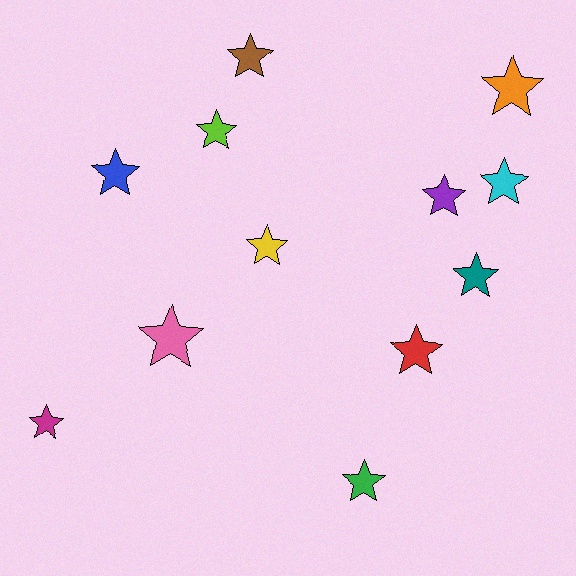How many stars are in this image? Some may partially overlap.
There are 12 stars.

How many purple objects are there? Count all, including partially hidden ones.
There is 1 purple object.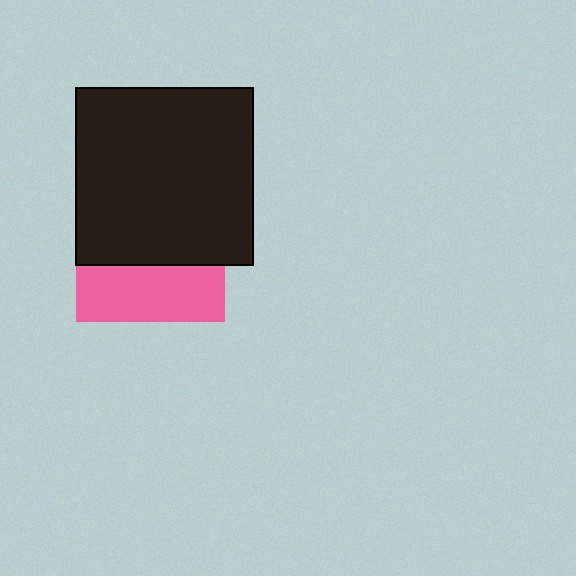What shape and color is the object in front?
The object in front is a black square.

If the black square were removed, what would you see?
You would see the complete pink square.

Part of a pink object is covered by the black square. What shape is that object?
It is a square.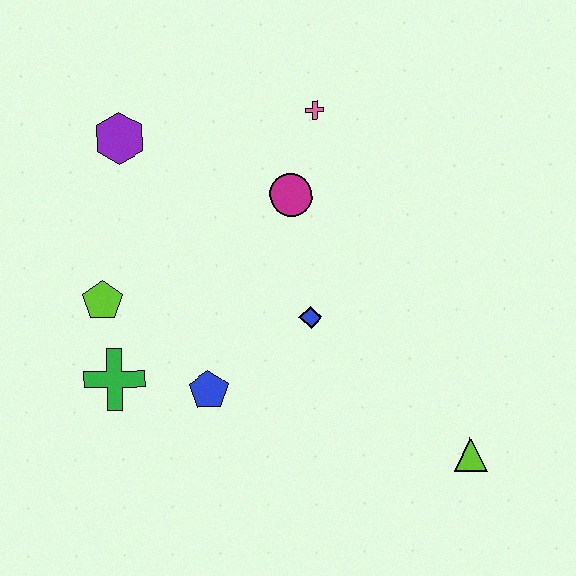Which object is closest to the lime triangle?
The blue diamond is closest to the lime triangle.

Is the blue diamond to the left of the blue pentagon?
No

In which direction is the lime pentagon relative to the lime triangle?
The lime pentagon is to the left of the lime triangle.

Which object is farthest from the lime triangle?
The purple hexagon is farthest from the lime triangle.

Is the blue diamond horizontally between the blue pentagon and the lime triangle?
Yes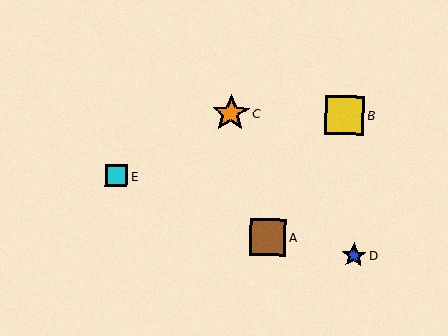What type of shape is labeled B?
Shape B is a yellow square.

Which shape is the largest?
The yellow square (labeled B) is the largest.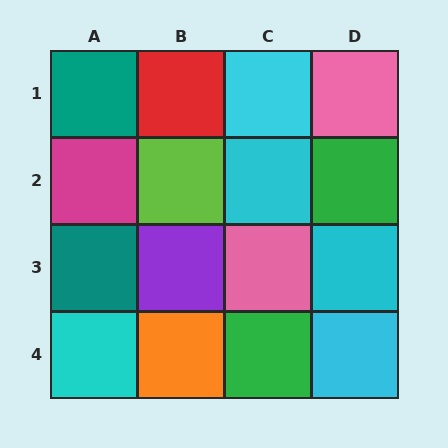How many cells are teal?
2 cells are teal.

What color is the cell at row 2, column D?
Green.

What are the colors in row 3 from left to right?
Teal, purple, pink, cyan.